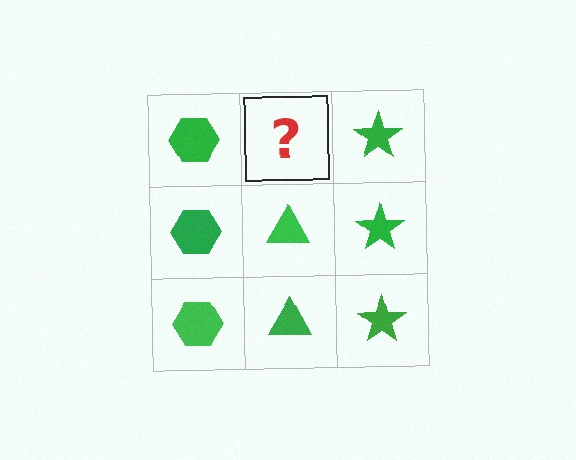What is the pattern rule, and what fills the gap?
The rule is that each column has a consistent shape. The gap should be filled with a green triangle.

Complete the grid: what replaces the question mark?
The question mark should be replaced with a green triangle.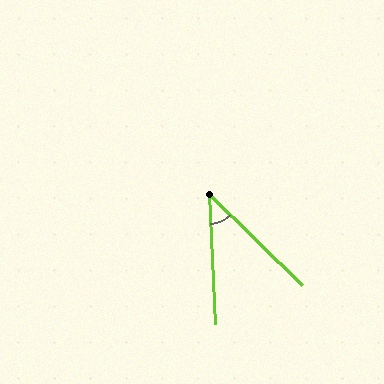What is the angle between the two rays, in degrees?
Approximately 43 degrees.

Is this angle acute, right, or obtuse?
It is acute.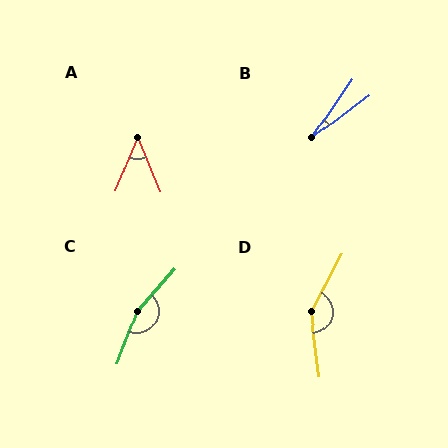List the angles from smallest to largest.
B (18°), A (45°), D (145°), C (159°).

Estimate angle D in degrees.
Approximately 145 degrees.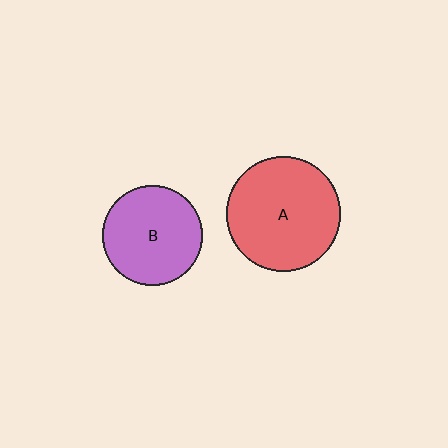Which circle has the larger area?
Circle A (red).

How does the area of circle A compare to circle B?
Approximately 1.3 times.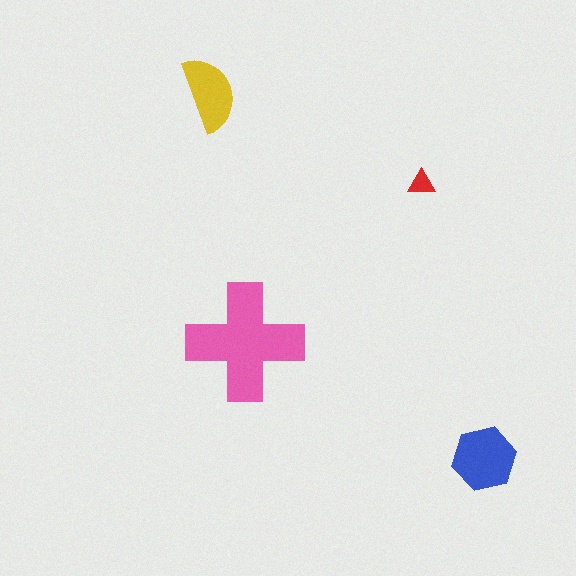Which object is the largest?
The pink cross.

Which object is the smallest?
The red triangle.